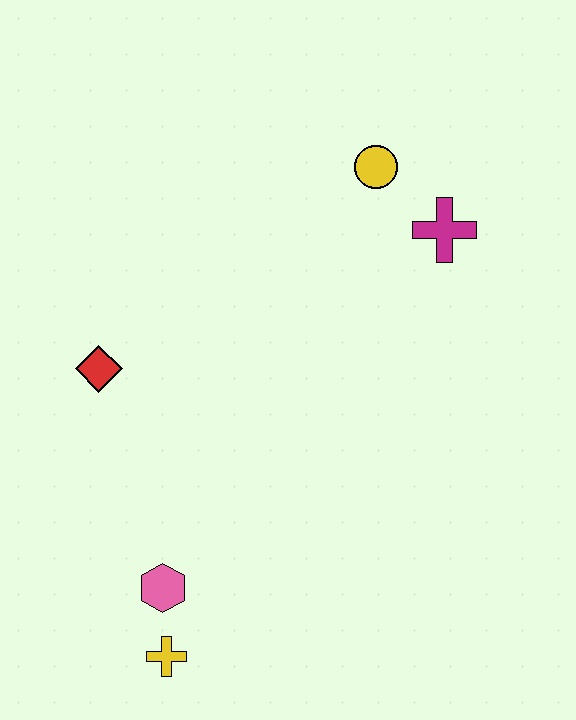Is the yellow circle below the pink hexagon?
No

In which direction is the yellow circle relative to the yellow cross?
The yellow circle is above the yellow cross.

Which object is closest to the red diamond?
The pink hexagon is closest to the red diamond.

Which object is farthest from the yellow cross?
The yellow circle is farthest from the yellow cross.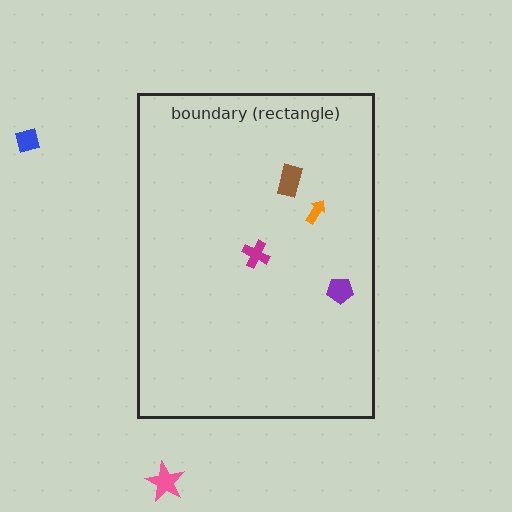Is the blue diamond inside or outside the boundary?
Outside.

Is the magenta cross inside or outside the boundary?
Inside.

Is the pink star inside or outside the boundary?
Outside.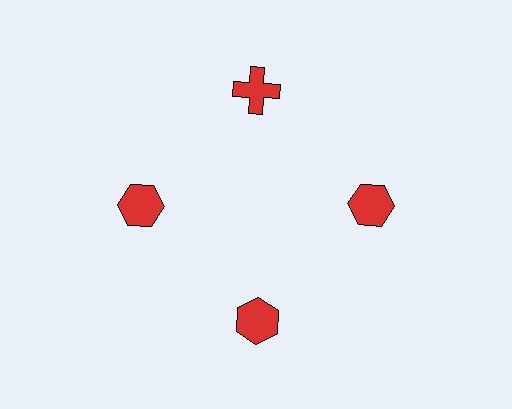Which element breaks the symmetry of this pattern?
The red cross at roughly the 12 o'clock position breaks the symmetry. All other shapes are red hexagons.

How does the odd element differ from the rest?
It has a different shape: cross instead of hexagon.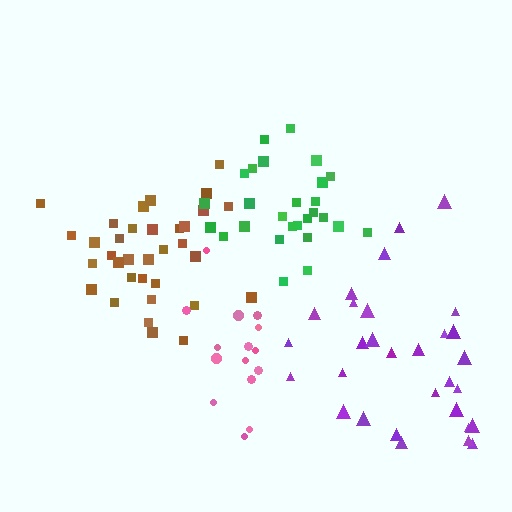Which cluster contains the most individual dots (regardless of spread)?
Brown (34).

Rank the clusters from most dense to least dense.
brown, green, pink, purple.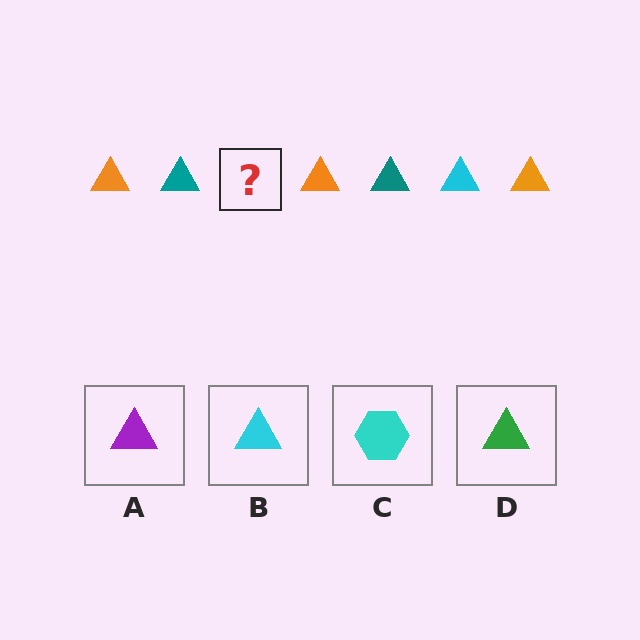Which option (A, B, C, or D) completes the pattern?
B.